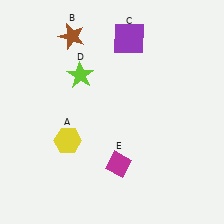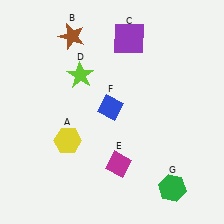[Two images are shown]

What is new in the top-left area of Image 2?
A blue diamond (F) was added in the top-left area of Image 2.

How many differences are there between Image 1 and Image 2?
There are 2 differences between the two images.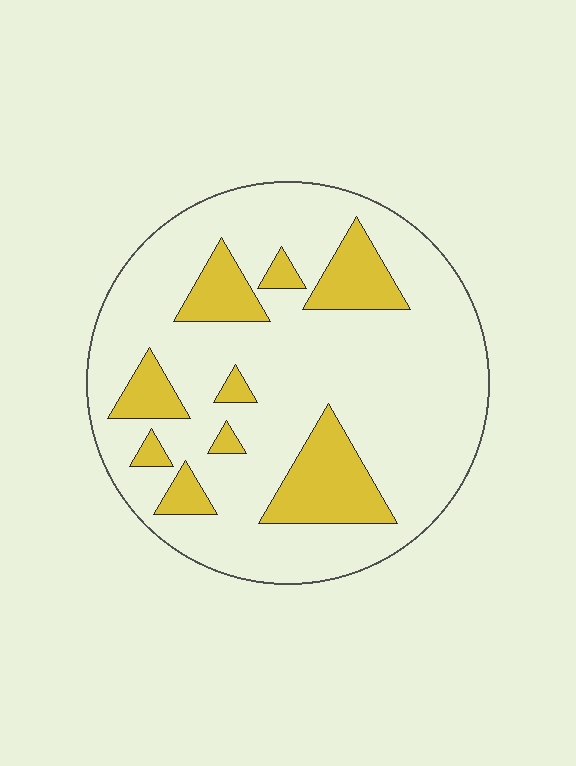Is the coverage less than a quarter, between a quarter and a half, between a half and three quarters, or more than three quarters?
Less than a quarter.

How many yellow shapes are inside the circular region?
9.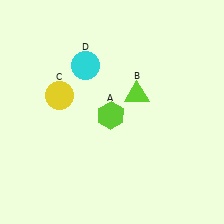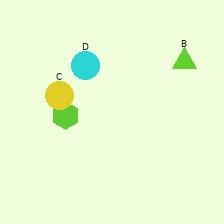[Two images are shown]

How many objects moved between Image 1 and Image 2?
2 objects moved between the two images.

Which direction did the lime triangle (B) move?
The lime triangle (B) moved right.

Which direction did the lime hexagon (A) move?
The lime hexagon (A) moved left.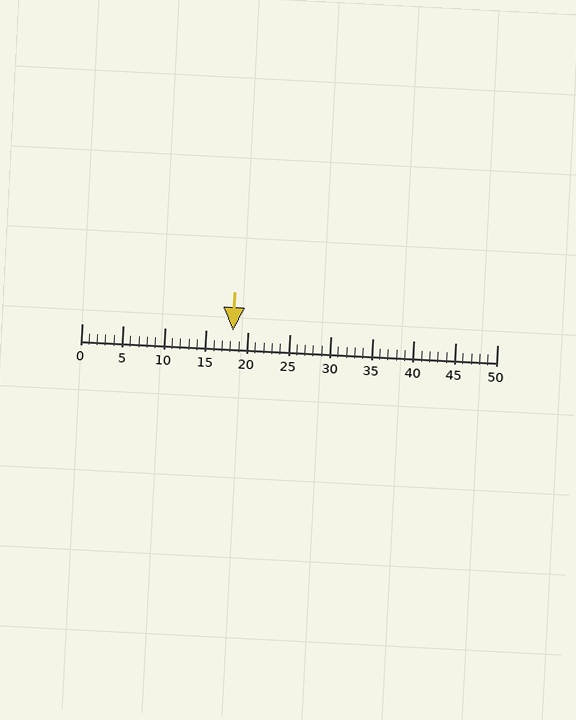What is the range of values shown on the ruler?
The ruler shows values from 0 to 50.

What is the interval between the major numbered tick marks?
The major tick marks are spaced 5 units apart.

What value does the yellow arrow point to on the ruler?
The yellow arrow points to approximately 18.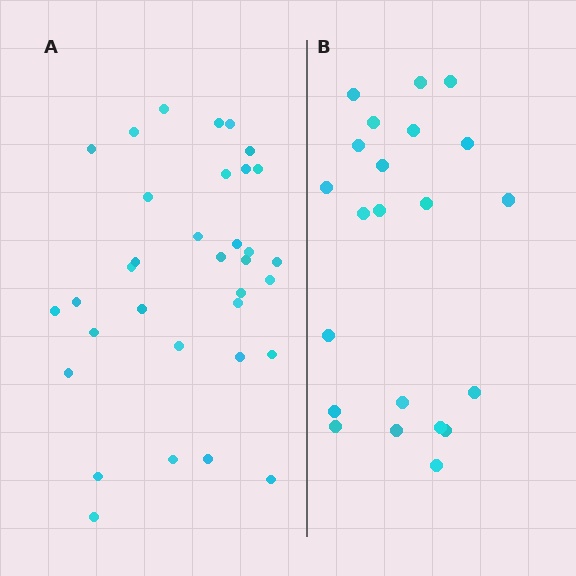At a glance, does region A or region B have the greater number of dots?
Region A (the left region) has more dots.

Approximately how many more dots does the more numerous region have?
Region A has roughly 12 or so more dots than region B.